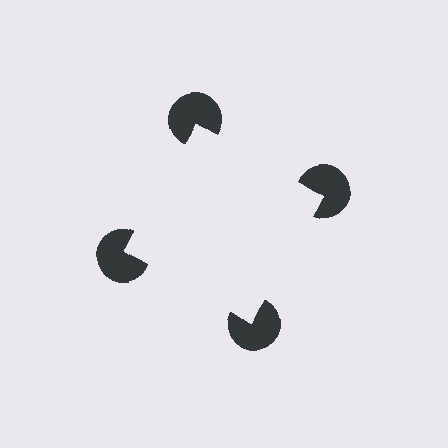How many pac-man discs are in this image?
There are 4 — one at each vertex of the illusory square.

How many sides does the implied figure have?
4 sides.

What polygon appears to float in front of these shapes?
An illusory square — its edges are inferred from the aligned wedge cuts in the pac-man discs, not physically drawn.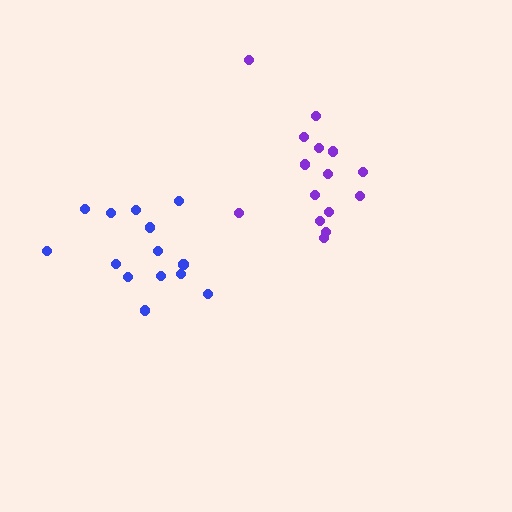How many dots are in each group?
Group 1: 15 dots, Group 2: 14 dots (29 total).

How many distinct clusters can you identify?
There are 2 distinct clusters.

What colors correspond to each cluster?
The clusters are colored: purple, blue.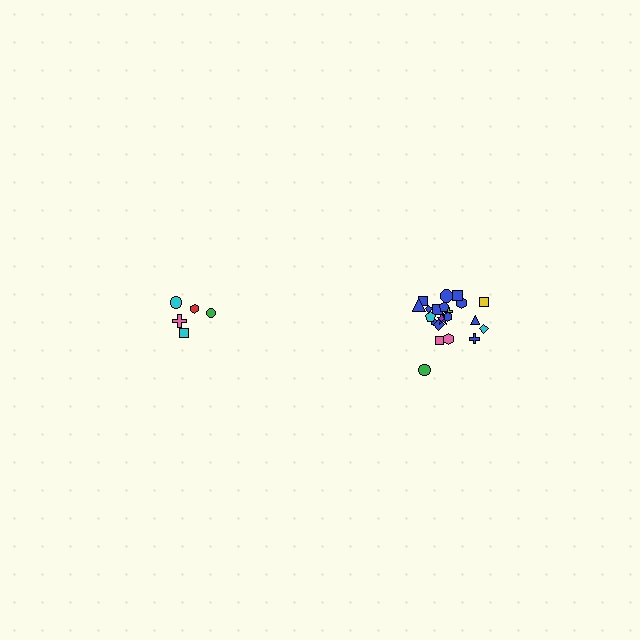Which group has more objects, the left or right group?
The right group.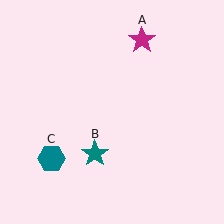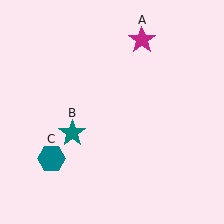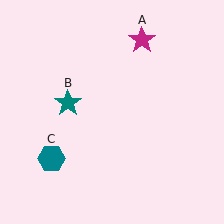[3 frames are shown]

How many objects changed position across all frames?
1 object changed position: teal star (object B).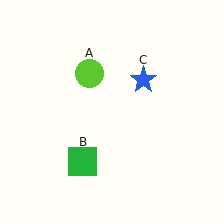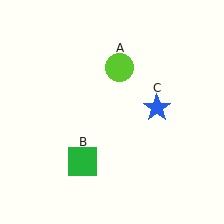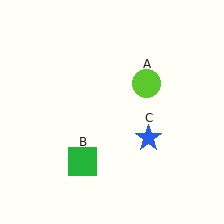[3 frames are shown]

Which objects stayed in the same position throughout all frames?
Green square (object B) remained stationary.